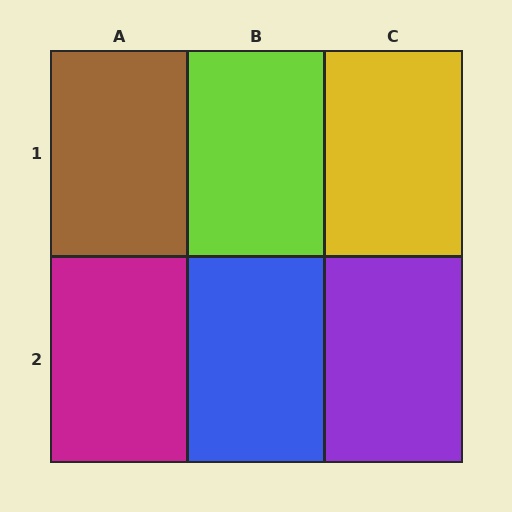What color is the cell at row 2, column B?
Blue.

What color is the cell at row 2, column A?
Magenta.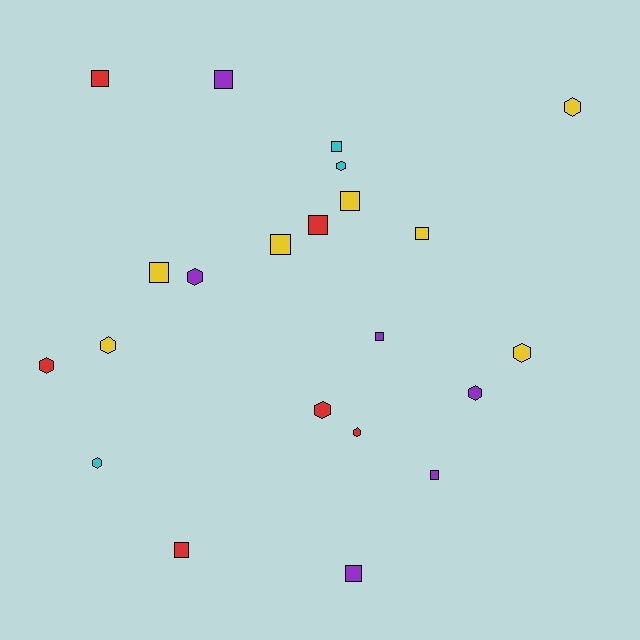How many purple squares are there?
There are 4 purple squares.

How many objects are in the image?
There are 22 objects.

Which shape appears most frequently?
Square, with 12 objects.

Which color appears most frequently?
Yellow, with 7 objects.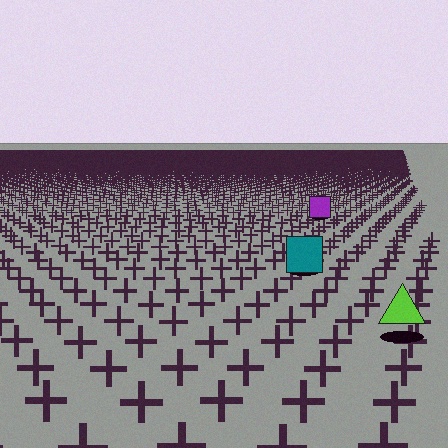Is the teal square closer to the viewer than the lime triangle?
No. The lime triangle is closer — you can tell from the texture gradient: the ground texture is coarser near it.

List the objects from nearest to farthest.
From nearest to farthest: the lime triangle, the teal square, the purple square.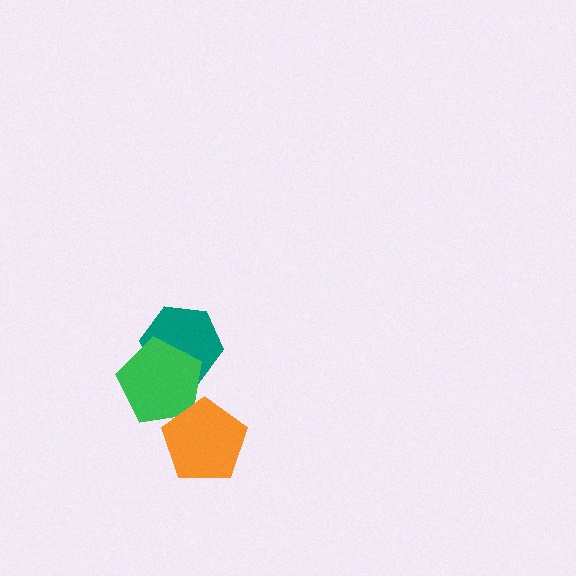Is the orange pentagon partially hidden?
No, no other shape covers it.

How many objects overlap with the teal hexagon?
1 object overlaps with the teal hexagon.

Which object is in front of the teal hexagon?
The green pentagon is in front of the teal hexagon.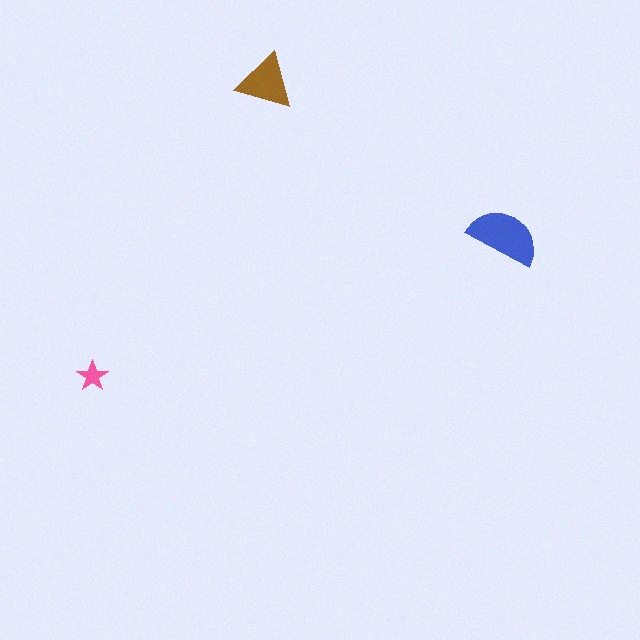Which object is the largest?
The blue semicircle.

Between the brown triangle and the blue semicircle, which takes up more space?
The blue semicircle.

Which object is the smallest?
The pink star.